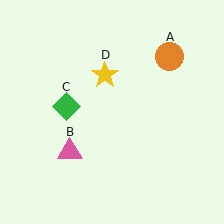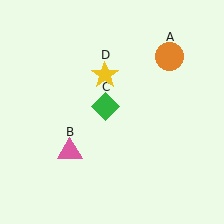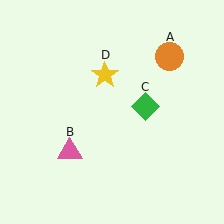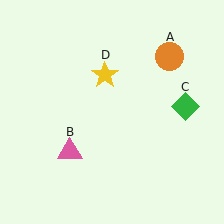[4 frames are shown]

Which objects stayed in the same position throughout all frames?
Orange circle (object A) and pink triangle (object B) and yellow star (object D) remained stationary.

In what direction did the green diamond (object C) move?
The green diamond (object C) moved right.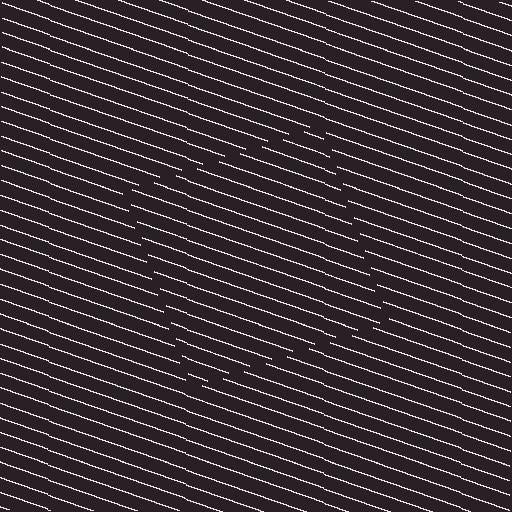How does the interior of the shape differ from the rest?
The interior of the shape contains the same grating, shifted by half a period — the contour is defined by the phase discontinuity where line-ends from the inner and outer gratings abut.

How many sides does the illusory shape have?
4 sides — the line-ends trace a square.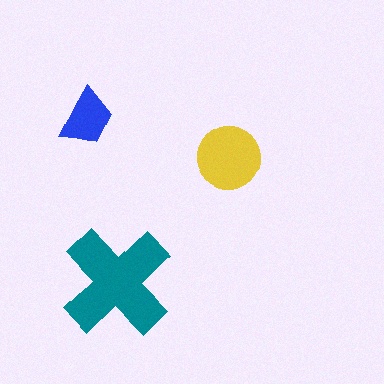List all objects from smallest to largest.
The blue trapezoid, the yellow circle, the teal cross.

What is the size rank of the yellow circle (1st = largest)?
2nd.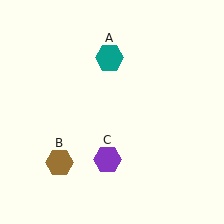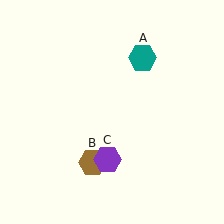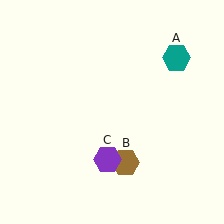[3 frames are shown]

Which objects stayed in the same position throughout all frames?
Purple hexagon (object C) remained stationary.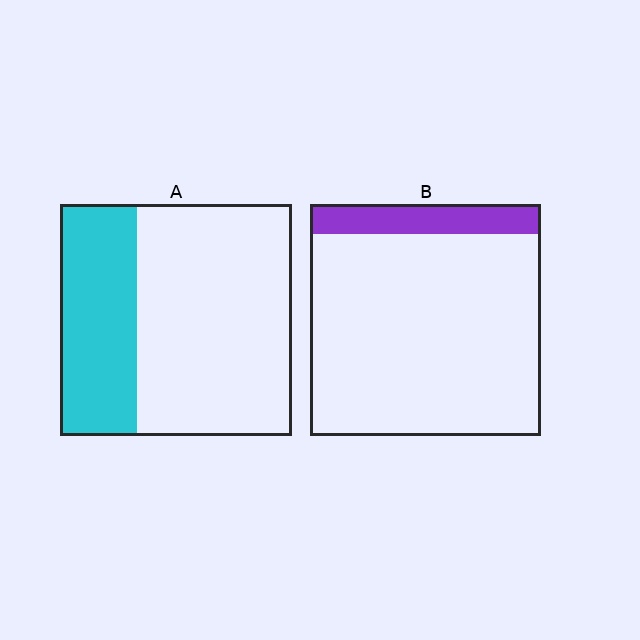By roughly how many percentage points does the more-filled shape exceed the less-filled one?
By roughly 20 percentage points (A over B).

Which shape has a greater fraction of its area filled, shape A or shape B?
Shape A.